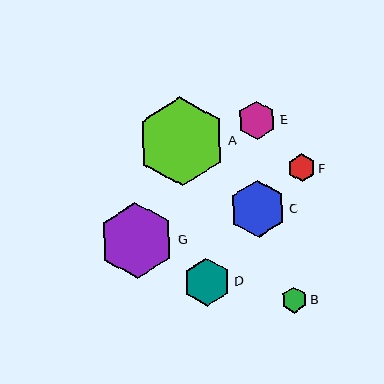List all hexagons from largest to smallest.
From largest to smallest: A, G, C, D, E, F, B.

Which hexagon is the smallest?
Hexagon B is the smallest with a size of approximately 26 pixels.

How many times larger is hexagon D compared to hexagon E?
Hexagon D is approximately 1.2 times the size of hexagon E.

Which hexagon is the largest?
Hexagon A is the largest with a size of approximately 88 pixels.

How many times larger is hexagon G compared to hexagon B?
Hexagon G is approximately 3.0 times the size of hexagon B.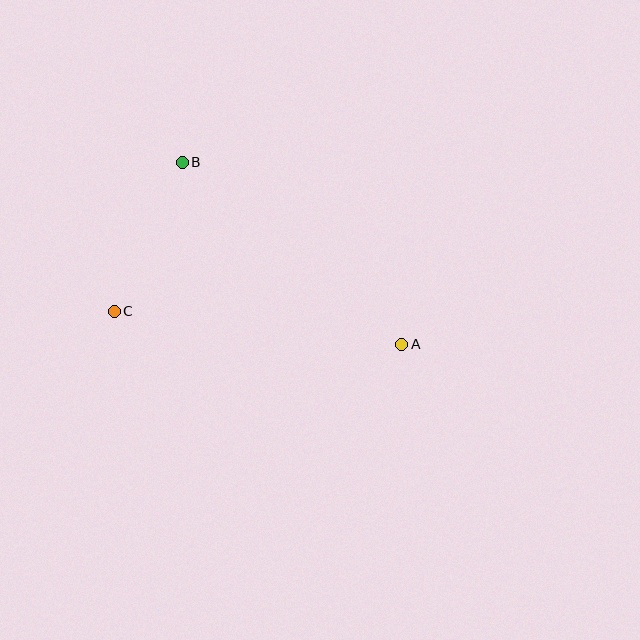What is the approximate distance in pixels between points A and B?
The distance between A and B is approximately 285 pixels.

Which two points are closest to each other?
Points B and C are closest to each other.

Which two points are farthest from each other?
Points A and C are farthest from each other.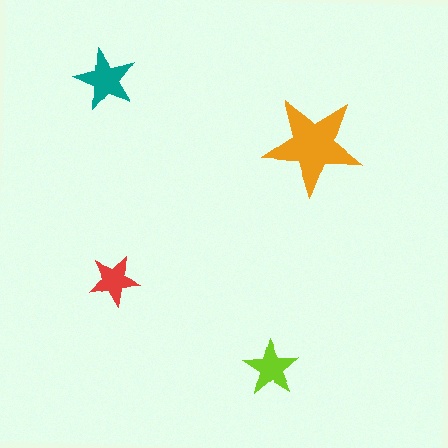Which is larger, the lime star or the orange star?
The orange one.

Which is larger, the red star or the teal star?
The teal one.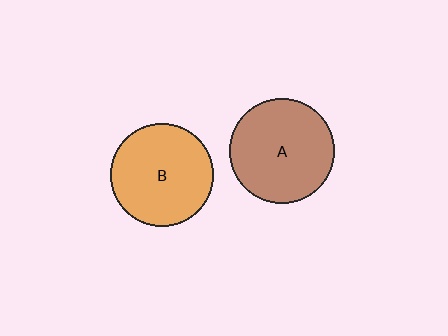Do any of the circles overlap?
No, none of the circles overlap.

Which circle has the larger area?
Circle A (brown).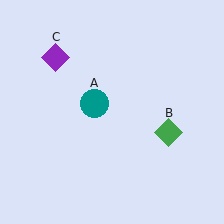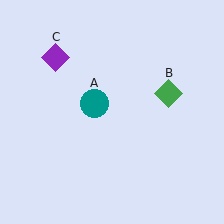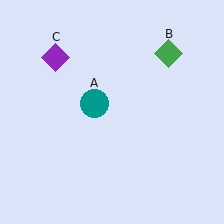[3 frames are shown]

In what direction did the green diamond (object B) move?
The green diamond (object B) moved up.